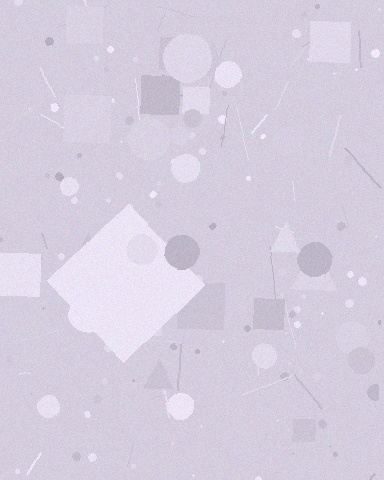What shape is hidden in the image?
A diamond is hidden in the image.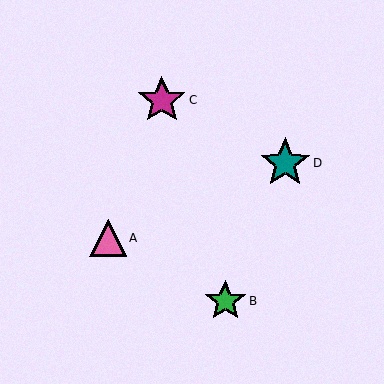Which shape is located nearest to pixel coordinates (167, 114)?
The magenta star (labeled C) at (162, 100) is nearest to that location.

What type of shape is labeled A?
Shape A is a pink triangle.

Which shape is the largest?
The teal star (labeled D) is the largest.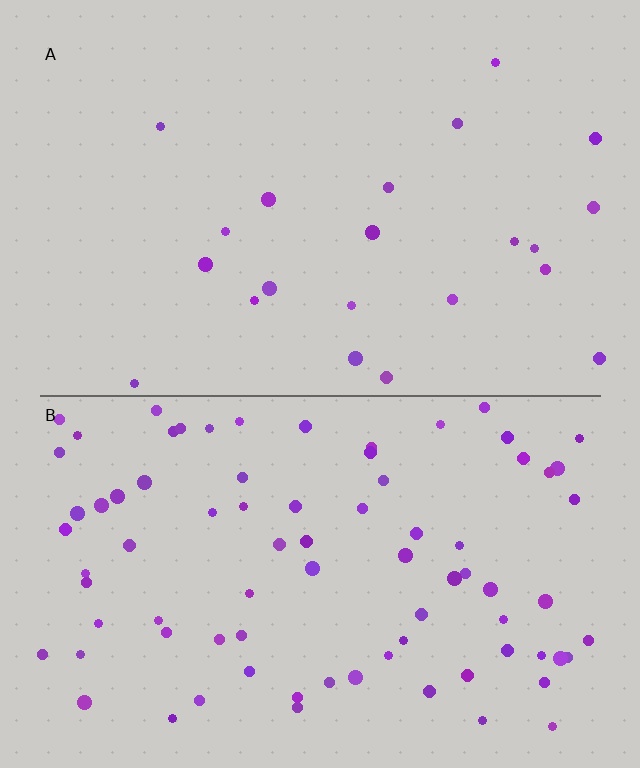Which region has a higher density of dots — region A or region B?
B (the bottom).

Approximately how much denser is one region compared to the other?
Approximately 3.7× — region B over region A.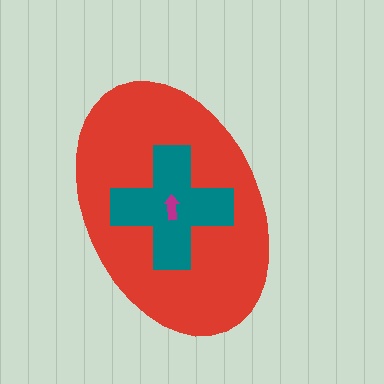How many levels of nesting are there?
3.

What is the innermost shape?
The magenta arrow.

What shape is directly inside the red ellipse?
The teal cross.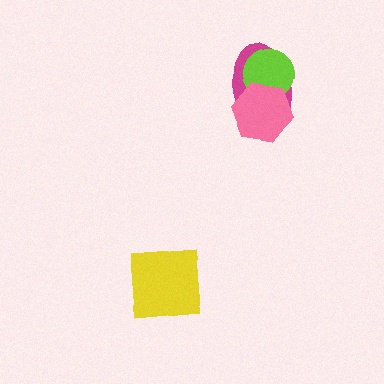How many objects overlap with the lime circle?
2 objects overlap with the lime circle.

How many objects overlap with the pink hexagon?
2 objects overlap with the pink hexagon.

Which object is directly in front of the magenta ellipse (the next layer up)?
The lime circle is directly in front of the magenta ellipse.